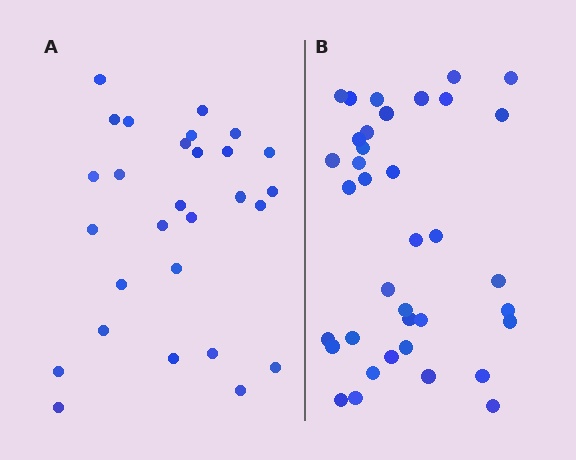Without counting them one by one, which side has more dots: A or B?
Region B (the right region) has more dots.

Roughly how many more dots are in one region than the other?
Region B has roughly 8 or so more dots than region A.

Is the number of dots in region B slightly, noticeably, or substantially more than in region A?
Region B has noticeably more, but not dramatically so. The ratio is roughly 1.3 to 1.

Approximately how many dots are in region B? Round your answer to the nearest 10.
About 40 dots. (The exact count is 37, which rounds to 40.)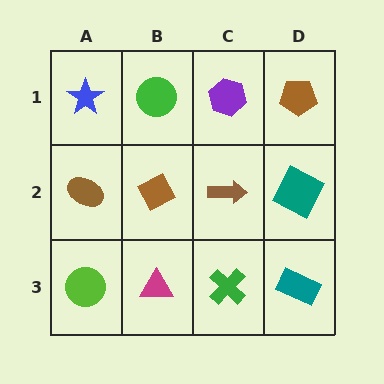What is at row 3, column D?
A teal rectangle.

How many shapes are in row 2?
4 shapes.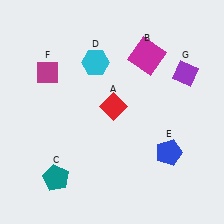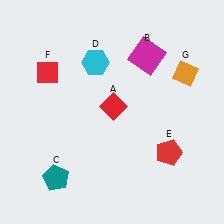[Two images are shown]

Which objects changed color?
E changed from blue to red. F changed from magenta to red. G changed from purple to orange.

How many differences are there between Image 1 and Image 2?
There are 3 differences between the two images.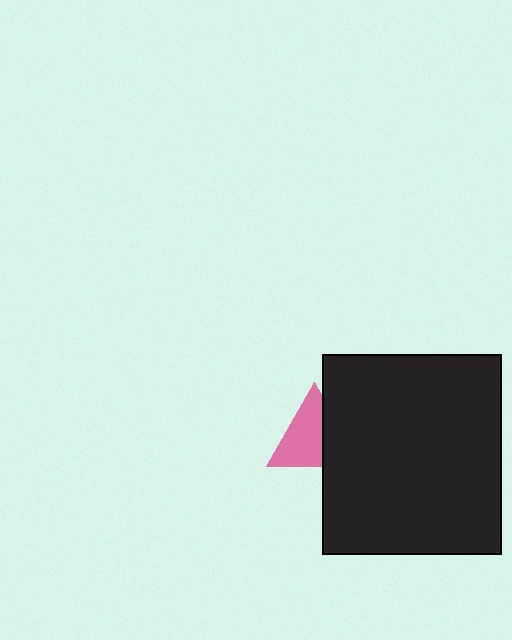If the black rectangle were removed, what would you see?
You would see the complete pink triangle.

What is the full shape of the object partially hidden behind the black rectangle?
The partially hidden object is a pink triangle.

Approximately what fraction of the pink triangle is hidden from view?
Roughly 37% of the pink triangle is hidden behind the black rectangle.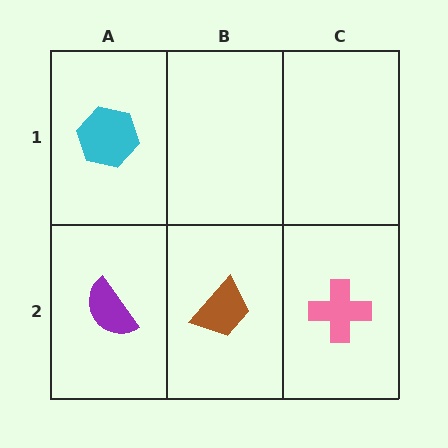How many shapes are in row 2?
3 shapes.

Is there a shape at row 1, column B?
No, that cell is empty.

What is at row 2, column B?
A brown trapezoid.